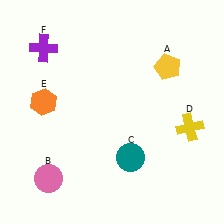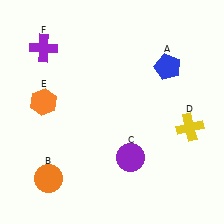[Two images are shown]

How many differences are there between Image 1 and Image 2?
There are 3 differences between the two images.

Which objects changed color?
A changed from yellow to blue. B changed from pink to orange. C changed from teal to purple.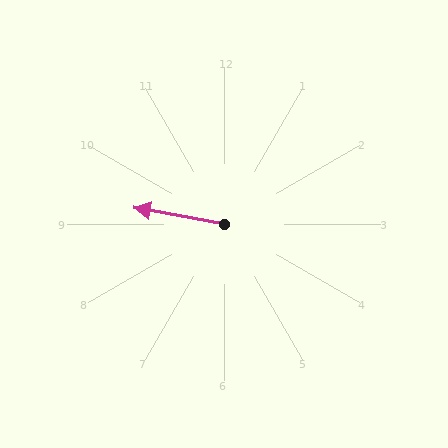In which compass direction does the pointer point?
West.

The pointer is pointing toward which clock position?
Roughly 9 o'clock.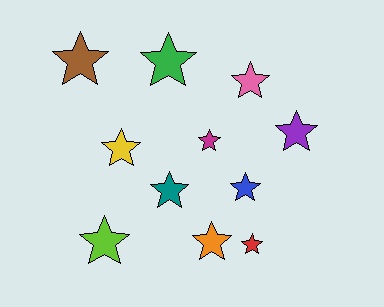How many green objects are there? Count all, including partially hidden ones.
There is 1 green object.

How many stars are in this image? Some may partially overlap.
There are 11 stars.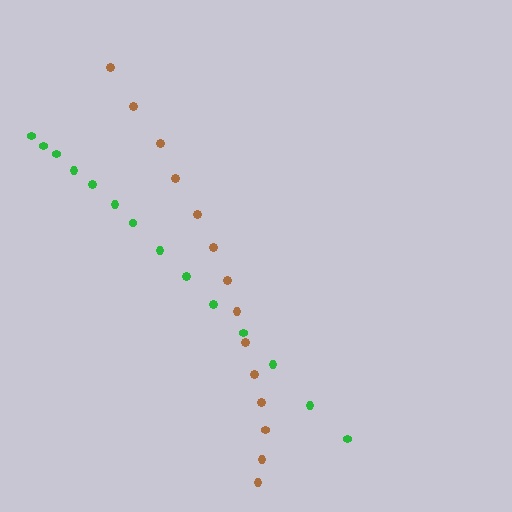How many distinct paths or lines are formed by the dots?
There are 2 distinct paths.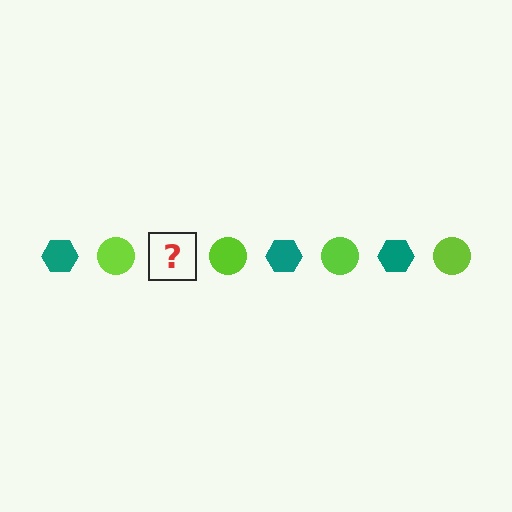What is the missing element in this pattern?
The missing element is a teal hexagon.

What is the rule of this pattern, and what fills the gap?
The rule is that the pattern alternates between teal hexagon and lime circle. The gap should be filled with a teal hexagon.